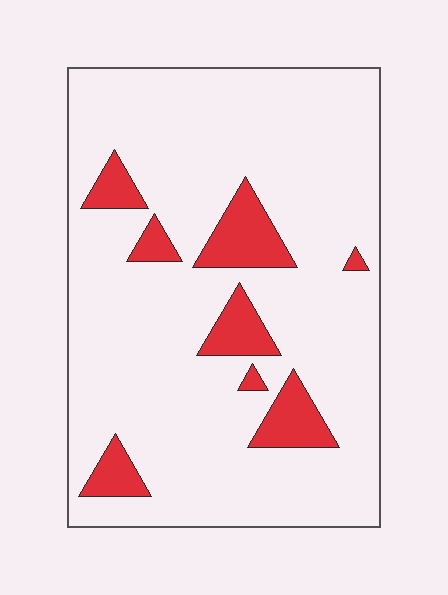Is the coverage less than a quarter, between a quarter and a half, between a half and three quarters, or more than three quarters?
Less than a quarter.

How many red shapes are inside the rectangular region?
8.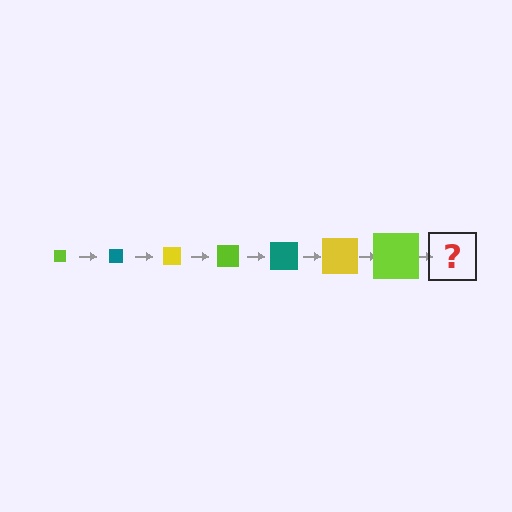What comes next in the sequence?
The next element should be a teal square, larger than the previous one.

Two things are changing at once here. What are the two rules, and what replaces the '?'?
The two rules are that the square grows larger each step and the color cycles through lime, teal, and yellow. The '?' should be a teal square, larger than the previous one.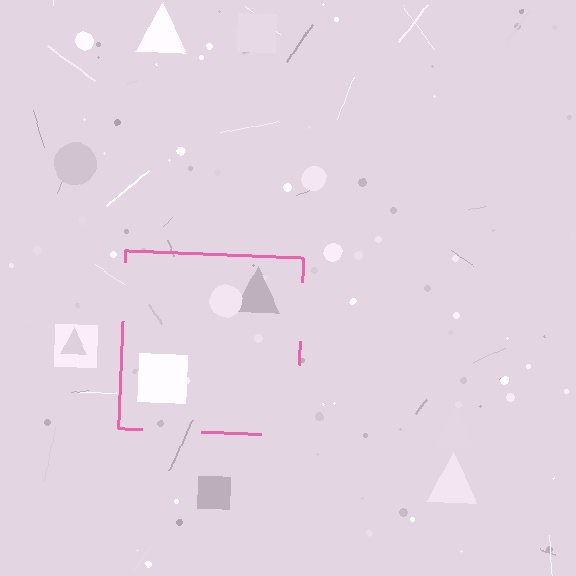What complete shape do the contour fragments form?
The contour fragments form a square.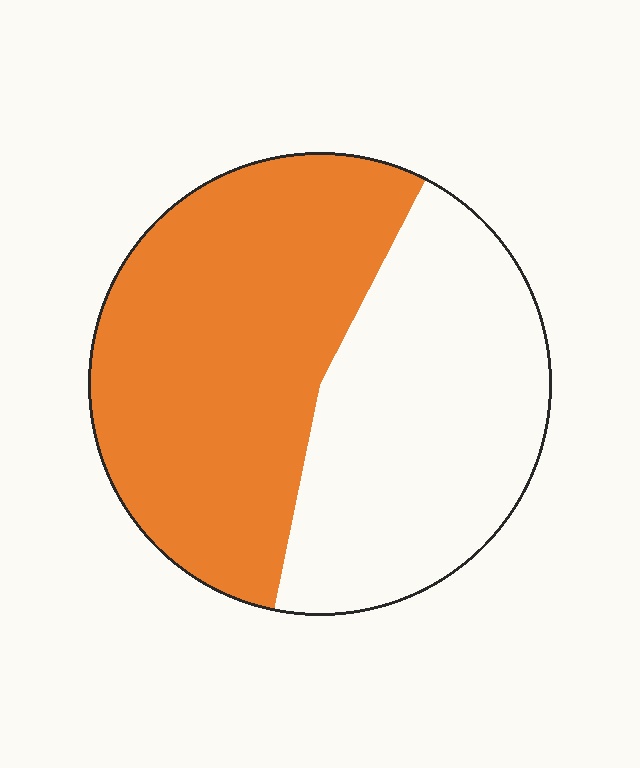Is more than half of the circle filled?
Yes.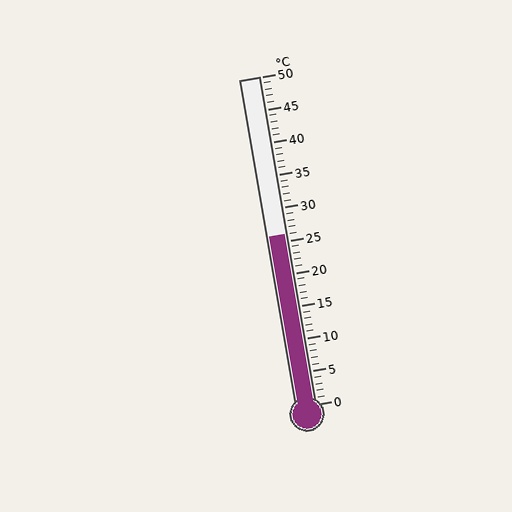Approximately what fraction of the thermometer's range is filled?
The thermometer is filled to approximately 50% of its range.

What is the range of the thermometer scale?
The thermometer scale ranges from 0°C to 50°C.